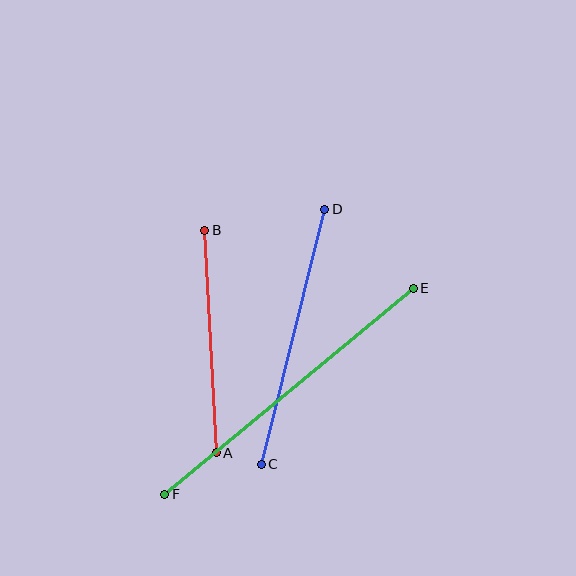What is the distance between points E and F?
The distance is approximately 323 pixels.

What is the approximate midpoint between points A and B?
The midpoint is at approximately (211, 341) pixels.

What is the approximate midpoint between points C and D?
The midpoint is at approximately (293, 337) pixels.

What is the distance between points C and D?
The distance is approximately 263 pixels.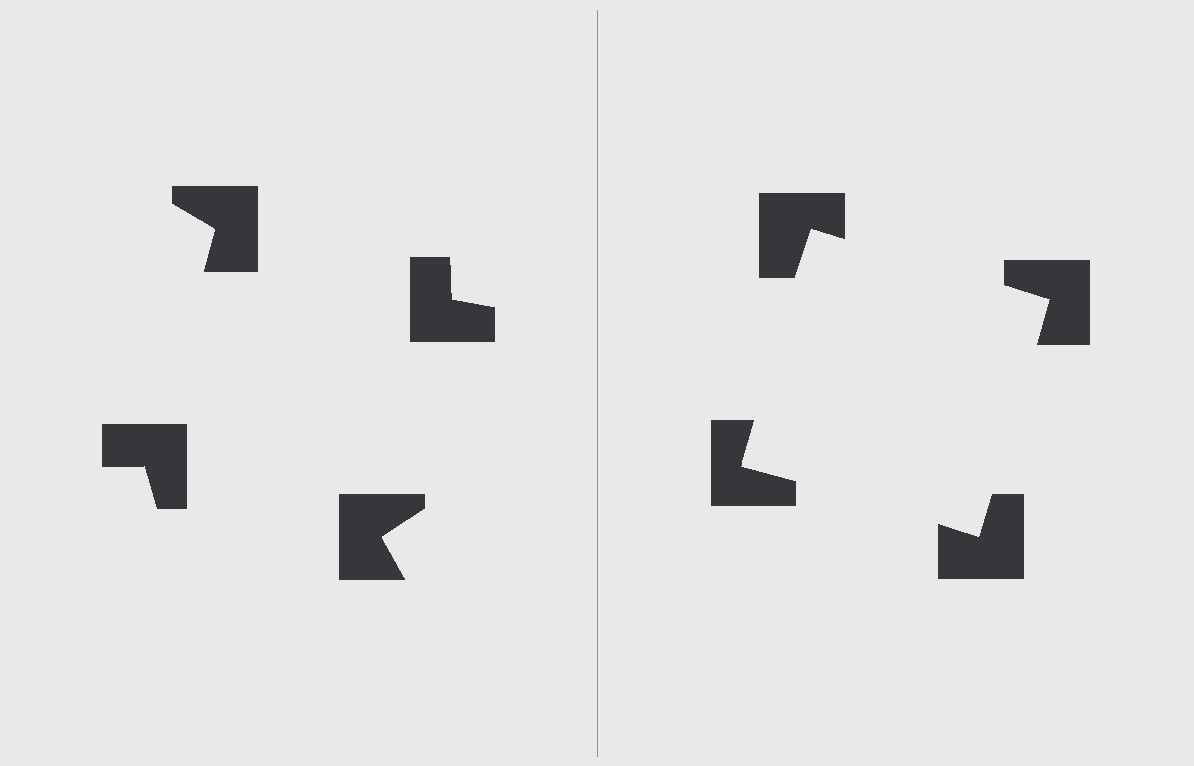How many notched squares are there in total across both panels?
8 — 4 on each side.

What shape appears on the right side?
An illusory square.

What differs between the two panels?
The notched squares are positioned identically on both sides; only the wedge orientations differ. On the right they align to a square; on the left they are misaligned.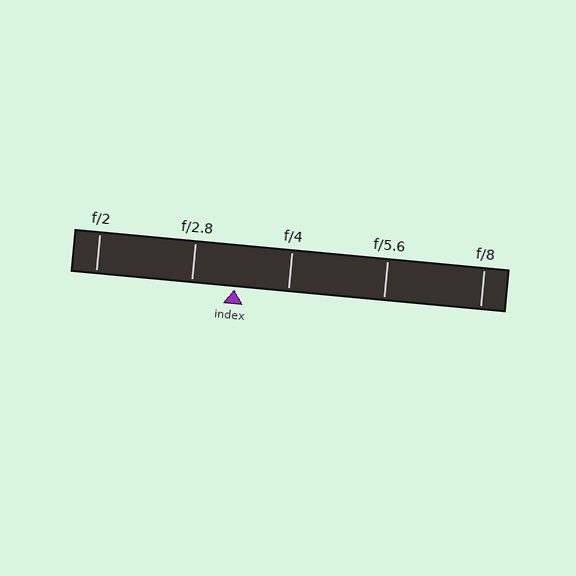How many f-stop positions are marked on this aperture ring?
There are 5 f-stop positions marked.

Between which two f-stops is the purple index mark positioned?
The index mark is between f/2.8 and f/4.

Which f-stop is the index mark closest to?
The index mark is closest to f/2.8.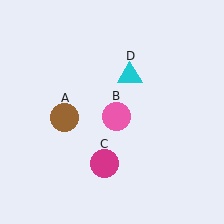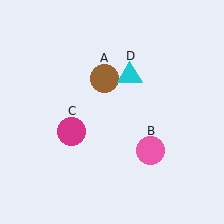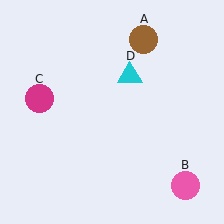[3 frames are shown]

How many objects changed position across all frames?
3 objects changed position: brown circle (object A), pink circle (object B), magenta circle (object C).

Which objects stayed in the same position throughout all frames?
Cyan triangle (object D) remained stationary.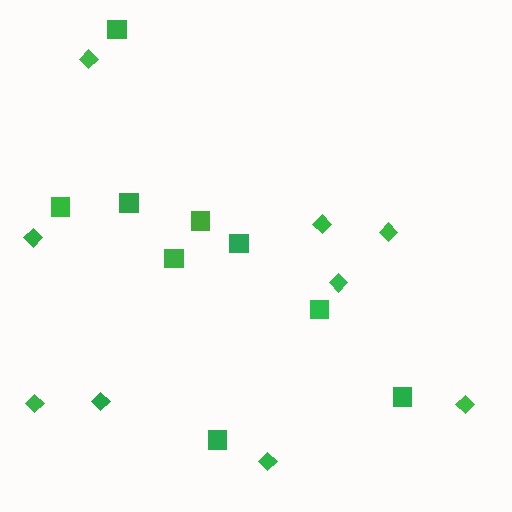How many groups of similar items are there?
There are 2 groups: one group of diamonds (9) and one group of squares (9).